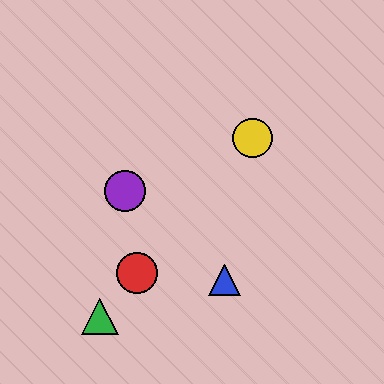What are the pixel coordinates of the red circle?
The red circle is at (137, 273).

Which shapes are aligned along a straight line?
The red circle, the green triangle, the yellow circle are aligned along a straight line.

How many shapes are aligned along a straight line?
3 shapes (the red circle, the green triangle, the yellow circle) are aligned along a straight line.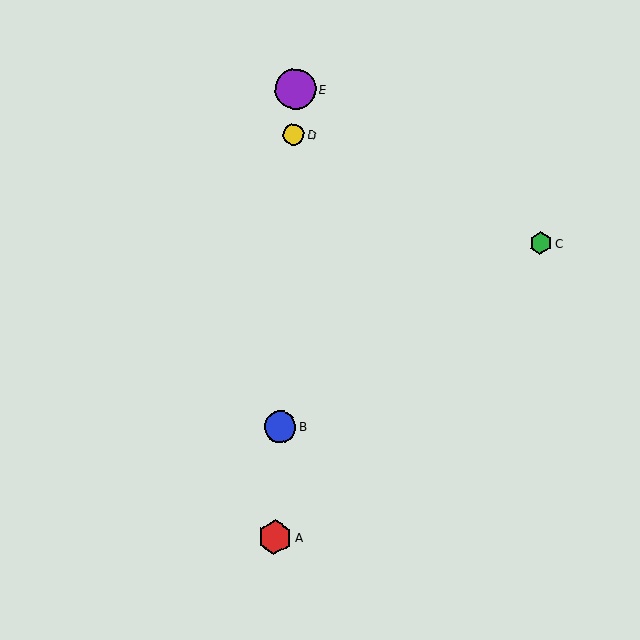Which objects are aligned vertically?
Objects A, B, D, E are aligned vertically.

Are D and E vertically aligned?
Yes, both are at x≈293.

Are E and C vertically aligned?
No, E is at x≈295 and C is at x≈541.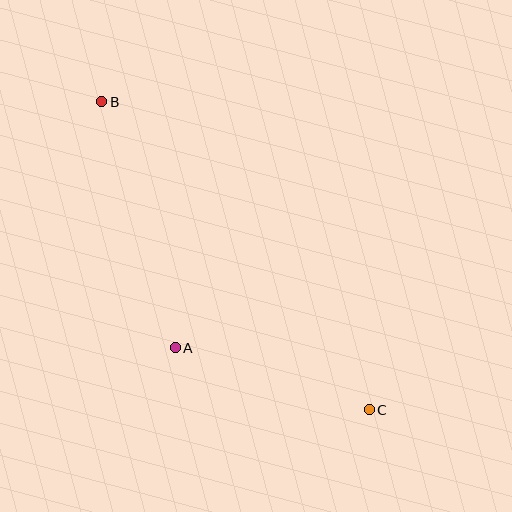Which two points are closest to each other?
Points A and C are closest to each other.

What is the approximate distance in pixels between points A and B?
The distance between A and B is approximately 257 pixels.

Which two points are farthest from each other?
Points B and C are farthest from each other.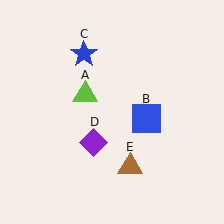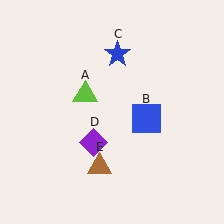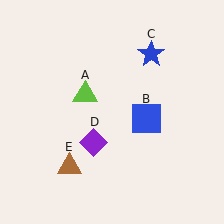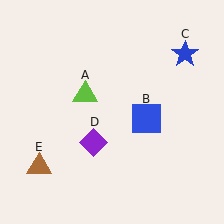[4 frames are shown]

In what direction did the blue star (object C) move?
The blue star (object C) moved right.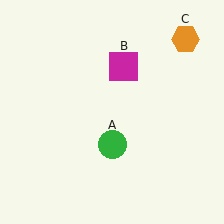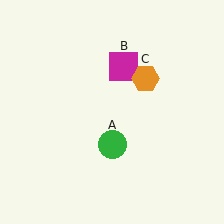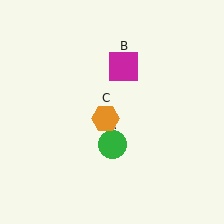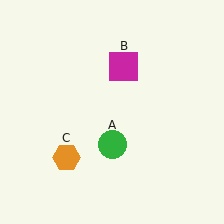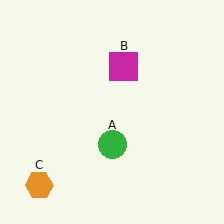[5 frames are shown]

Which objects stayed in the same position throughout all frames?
Green circle (object A) and magenta square (object B) remained stationary.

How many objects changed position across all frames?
1 object changed position: orange hexagon (object C).